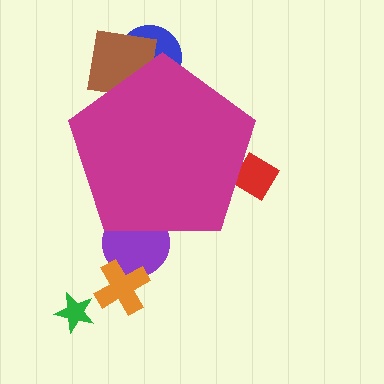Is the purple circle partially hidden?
Yes, the purple circle is partially hidden behind the magenta pentagon.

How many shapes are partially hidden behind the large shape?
4 shapes are partially hidden.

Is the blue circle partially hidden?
Yes, the blue circle is partially hidden behind the magenta pentagon.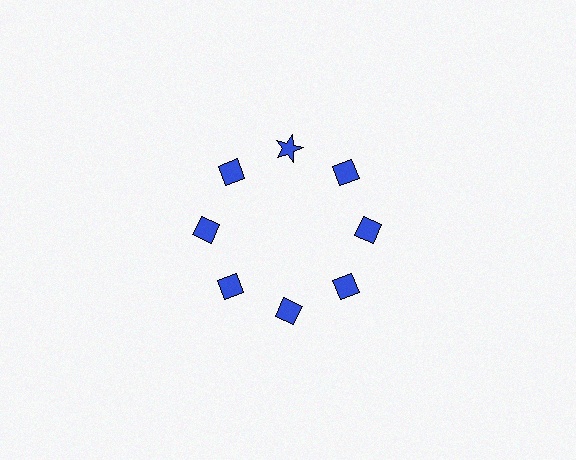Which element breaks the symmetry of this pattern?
The blue star at roughly the 12 o'clock position breaks the symmetry. All other shapes are blue diamonds.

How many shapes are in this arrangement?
There are 8 shapes arranged in a ring pattern.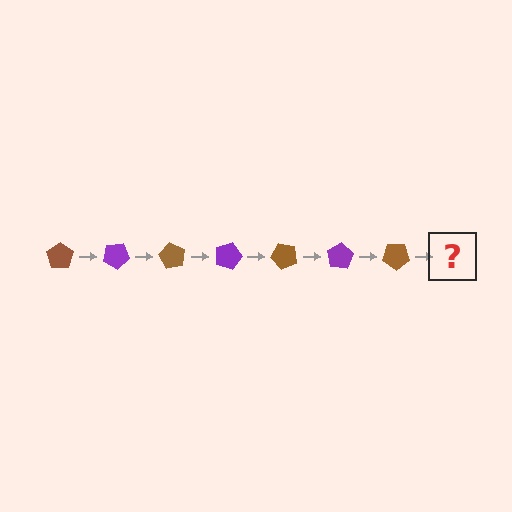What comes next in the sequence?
The next element should be a purple pentagon, rotated 210 degrees from the start.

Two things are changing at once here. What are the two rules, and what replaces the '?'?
The two rules are that it rotates 30 degrees each step and the color cycles through brown and purple. The '?' should be a purple pentagon, rotated 210 degrees from the start.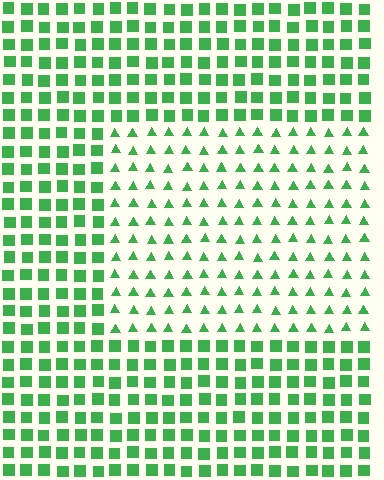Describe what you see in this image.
The image is filled with small green elements arranged in a uniform grid. A rectangle-shaped region contains triangles, while the surrounding area contains squares. The boundary is defined purely by the change in element shape.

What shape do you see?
I see a rectangle.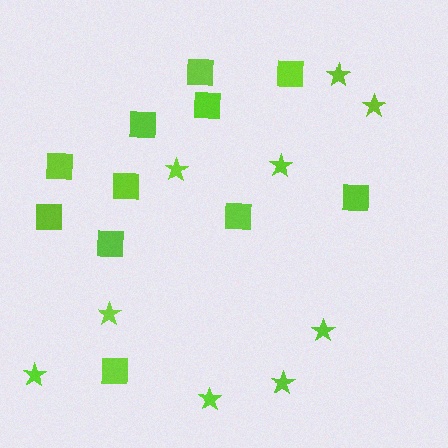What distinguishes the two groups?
There are 2 groups: one group of squares (11) and one group of stars (9).